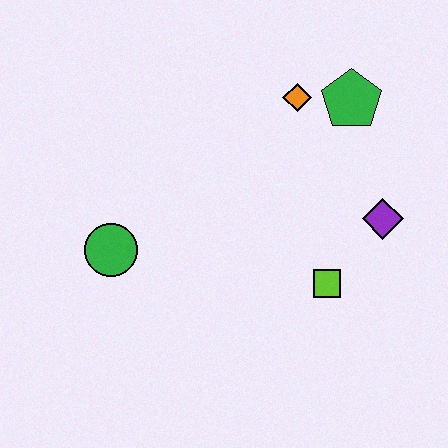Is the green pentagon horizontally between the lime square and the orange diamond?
No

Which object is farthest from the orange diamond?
The green circle is farthest from the orange diamond.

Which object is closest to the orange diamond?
The green pentagon is closest to the orange diamond.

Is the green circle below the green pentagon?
Yes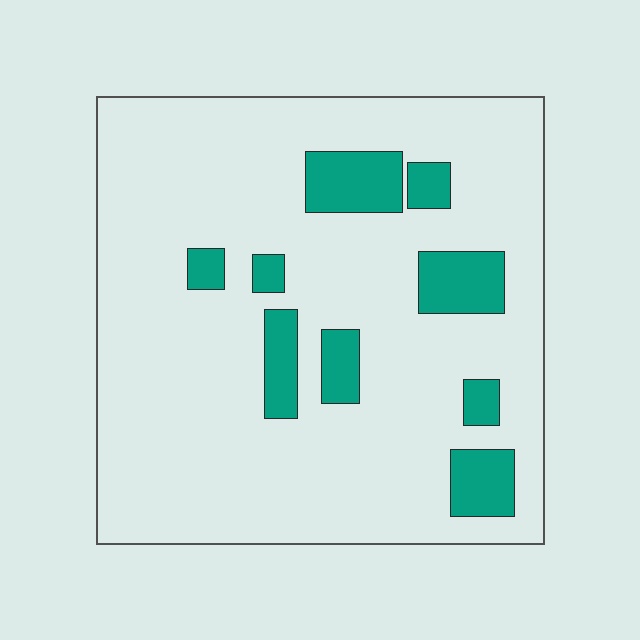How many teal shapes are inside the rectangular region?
9.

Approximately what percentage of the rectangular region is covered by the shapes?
Approximately 15%.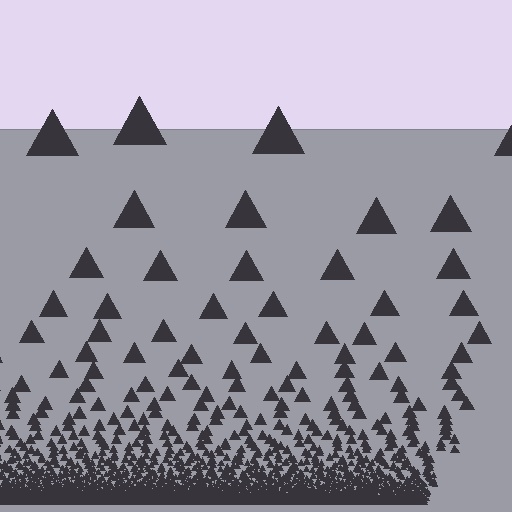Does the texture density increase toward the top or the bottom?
Density increases toward the bottom.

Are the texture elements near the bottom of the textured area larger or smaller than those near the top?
Smaller. The gradient is inverted — elements near the bottom are smaller and denser.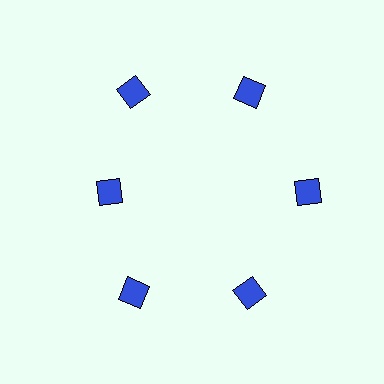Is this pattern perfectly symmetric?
No. The 6 blue squares are arranged in a ring, but one element near the 9 o'clock position is pulled inward toward the center, breaking the 6-fold rotational symmetry.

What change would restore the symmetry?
The symmetry would be restored by moving it outward, back onto the ring so that all 6 squares sit at equal angles and equal distance from the center.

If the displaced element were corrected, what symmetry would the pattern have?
It would have 6-fold rotational symmetry — the pattern would map onto itself every 60 degrees.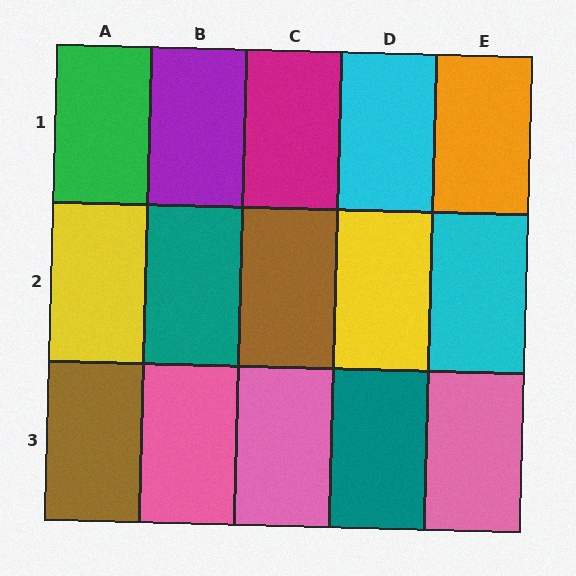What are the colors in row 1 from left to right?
Green, purple, magenta, cyan, orange.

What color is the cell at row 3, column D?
Teal.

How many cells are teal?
2 cells are teal.